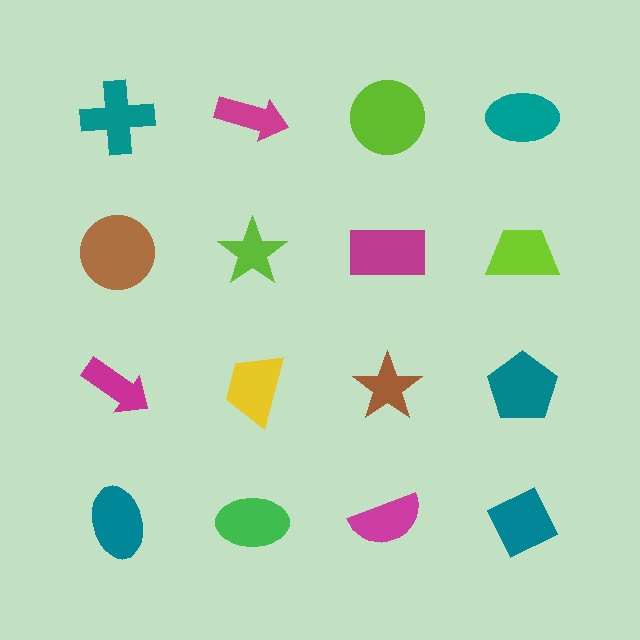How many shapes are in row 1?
4 shapes.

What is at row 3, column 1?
A magenta arrow.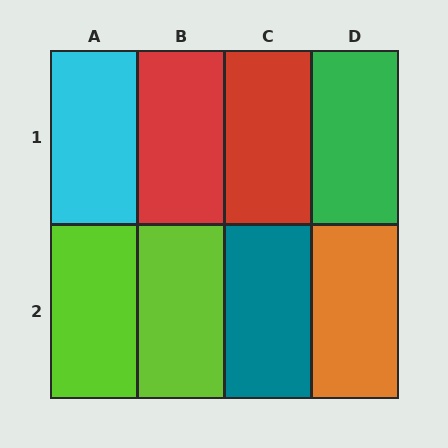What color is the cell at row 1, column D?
Green.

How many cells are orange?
1 cell is orange.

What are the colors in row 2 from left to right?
Lime, lime, teal, orange.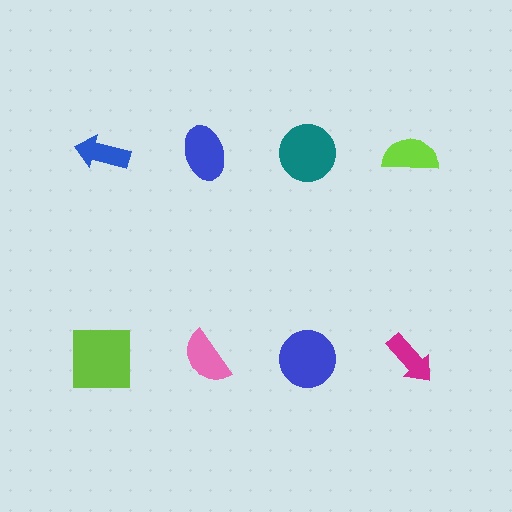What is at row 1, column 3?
A teal circle.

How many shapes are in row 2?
4 shapes.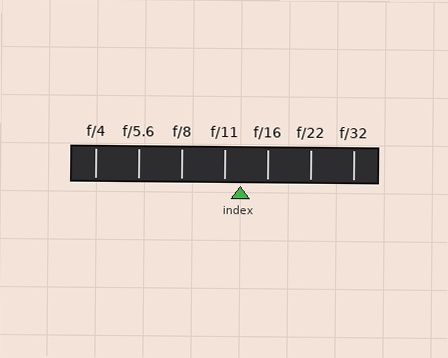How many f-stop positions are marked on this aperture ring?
There are 7 f-stop positions marked.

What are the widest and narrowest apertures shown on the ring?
The widest aperture shown is f/4 and the narrowest is f/32.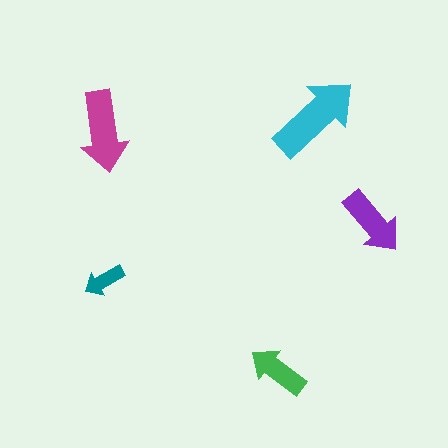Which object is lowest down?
The green arrow is bottommost.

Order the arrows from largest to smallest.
the cyan one, the magenta one, the purple one, the green one, the teal one.